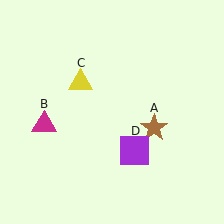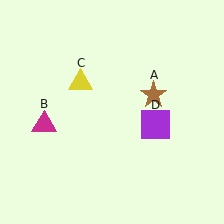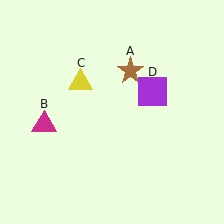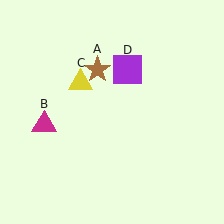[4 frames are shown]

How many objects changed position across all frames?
2 objects changed position: brown star (object A), purple square (object D).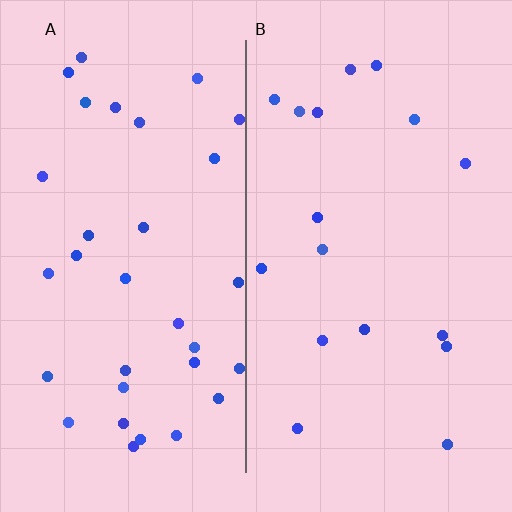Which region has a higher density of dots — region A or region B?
A (the left).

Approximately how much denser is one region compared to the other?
Approximately 1.9× — region A over region B.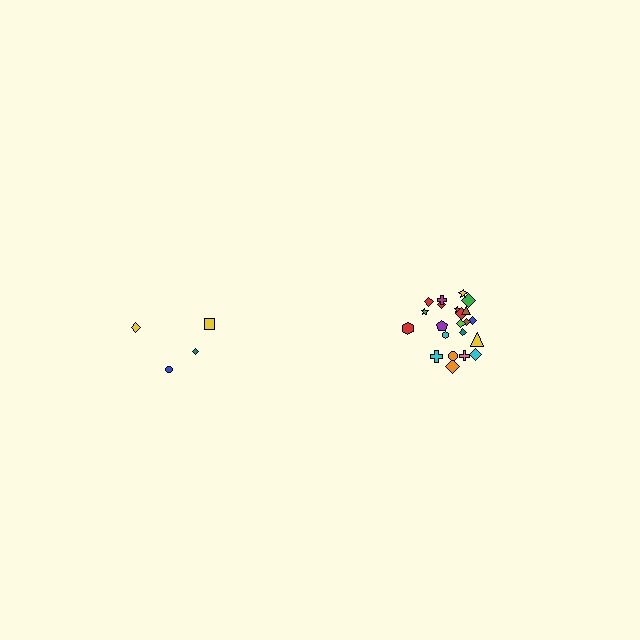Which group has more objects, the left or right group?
The right group.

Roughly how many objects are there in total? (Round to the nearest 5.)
Roughly 25 objects in total.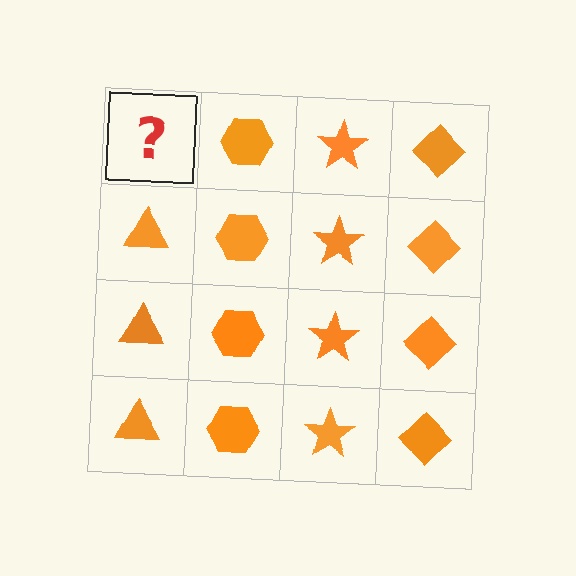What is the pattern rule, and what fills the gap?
The rule is that each column has a consistent shape. The gap should be filled with an orange triangle.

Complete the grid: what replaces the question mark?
The question mark should be replaced with an orange triangle.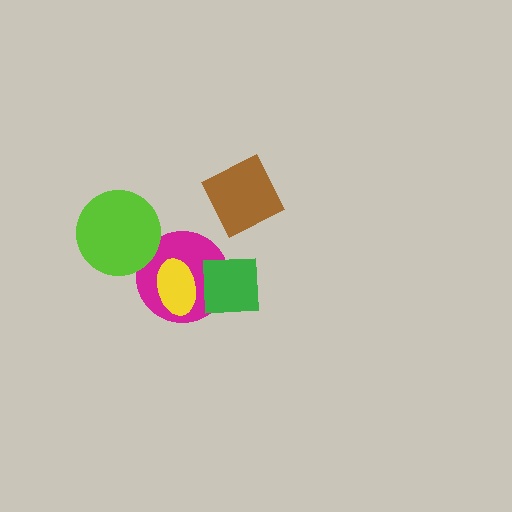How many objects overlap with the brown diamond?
0 objects overlap with the brown diamond.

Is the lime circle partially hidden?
No, no other shape covers it.